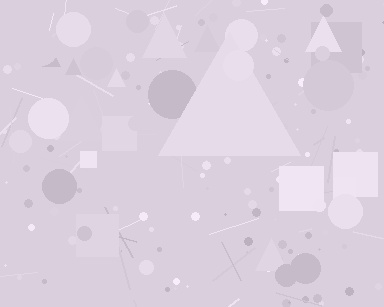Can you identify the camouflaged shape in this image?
The camouflaged shape is a triangle.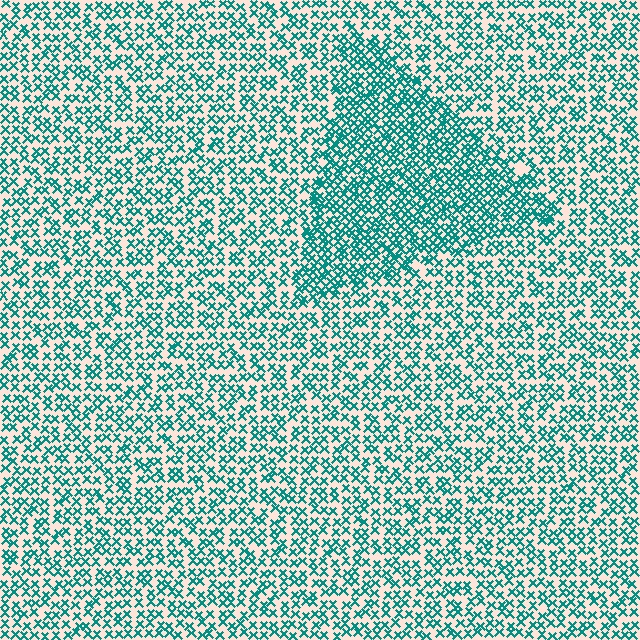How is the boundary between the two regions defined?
The boundary is defined by a change in element density (approximately 1.7x ratio). All elements are the same color, size, and shape.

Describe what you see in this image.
The image contains small teal elements arranged at two different densities. A triangle-shaped region is visible where the elements are more densely packed than the surrounding area.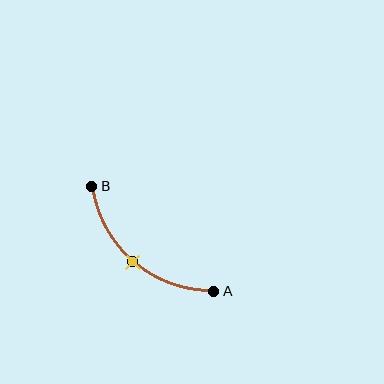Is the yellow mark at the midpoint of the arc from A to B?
Yes. The yellow mark lies on the arc at equal arc-length from both A and B — it is the arc midpoint.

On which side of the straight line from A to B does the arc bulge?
The arc bulges below and to the left of the straight line connecting A and B.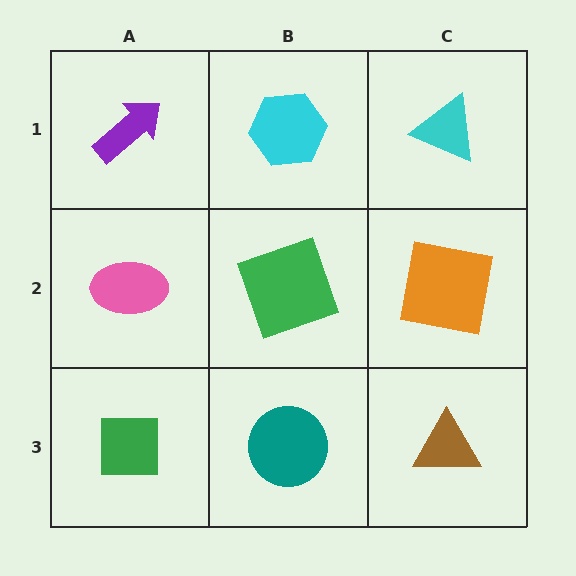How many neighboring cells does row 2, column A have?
3.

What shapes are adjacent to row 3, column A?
A pink ellipse (row 2, column A), a teal circle (row 3, column B).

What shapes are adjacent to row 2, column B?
A cyan hexagon (row 1, column B), a teal circle (row 3, column B), a pink ellipse (row 2, column A), an orange square (row 2, column C).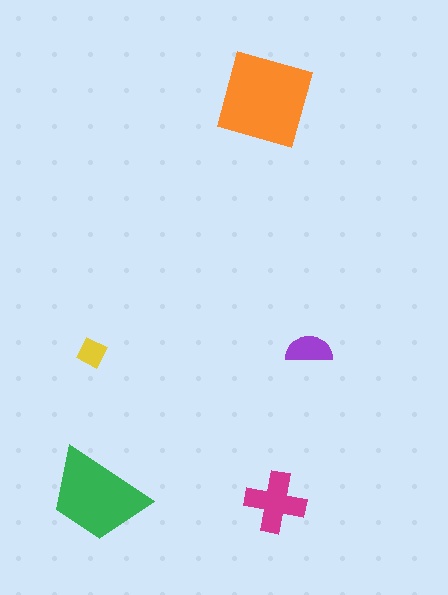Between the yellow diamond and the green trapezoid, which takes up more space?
The green trapezoid.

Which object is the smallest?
The yellow diamond.